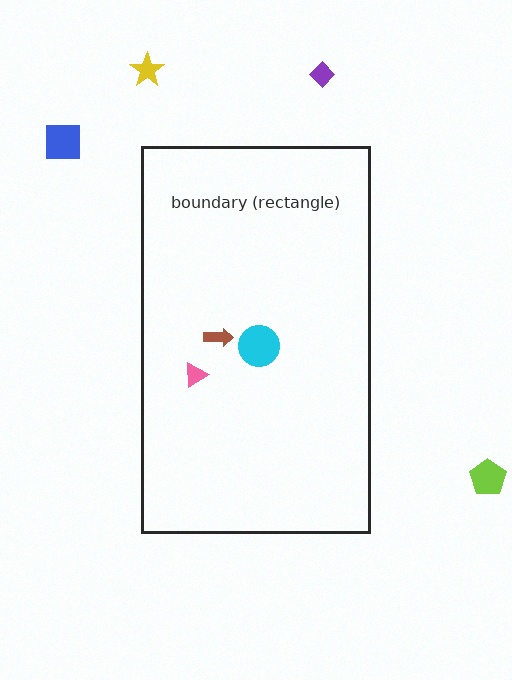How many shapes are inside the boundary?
3 inside, 4 outside.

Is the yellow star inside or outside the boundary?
Outside.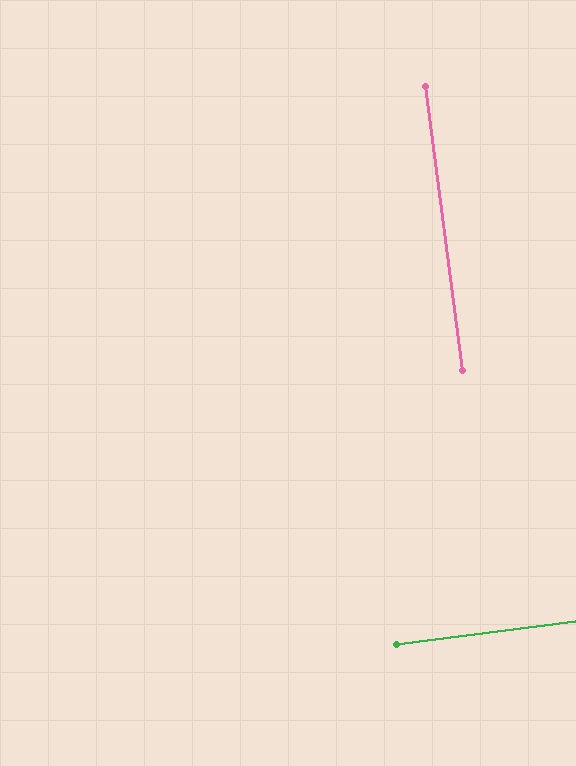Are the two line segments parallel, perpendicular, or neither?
Perpendicular — they meet at approximately 90°.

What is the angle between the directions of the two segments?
Approximately 90 degrees.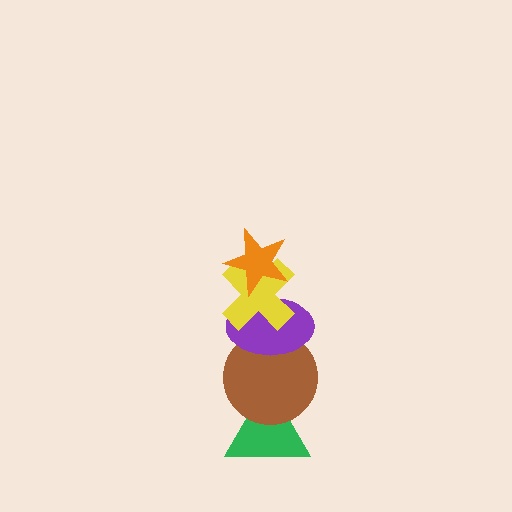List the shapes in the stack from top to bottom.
From top to bottom: the orange star, the yellow cross, the purple ellipse, the brown circle, the green triangle.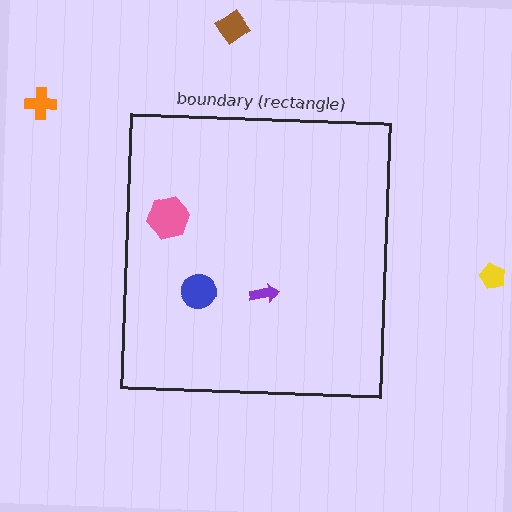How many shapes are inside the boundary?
3 inside, 3 outside.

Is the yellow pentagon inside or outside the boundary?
Outside.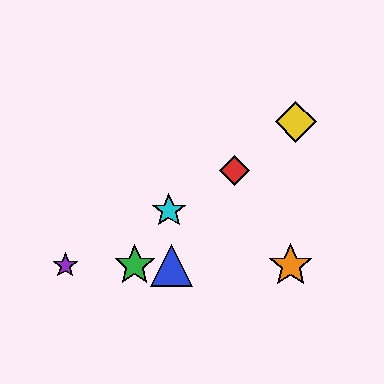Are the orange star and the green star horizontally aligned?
Yes, both are at y≈265.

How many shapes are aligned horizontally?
4 shapes (the blue triangle, the green star, the purple star, the orange star) are aligned horizontally.